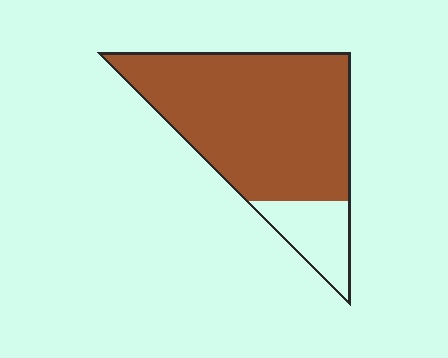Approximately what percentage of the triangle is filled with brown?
Approximately 85%.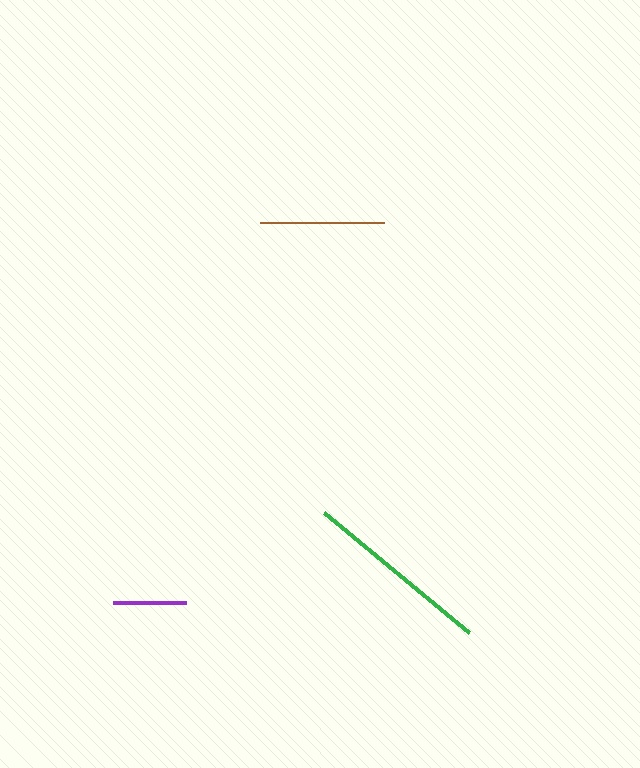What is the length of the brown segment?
The brown segment is approximately 123 pixels long.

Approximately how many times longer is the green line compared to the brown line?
The green line is approximately 1.5 times the length of the brown line.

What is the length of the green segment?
The green segment is approximately 189 pixels long.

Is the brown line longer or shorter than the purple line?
The brown line is longer than the purple line.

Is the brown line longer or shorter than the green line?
The green line is longer than the brown line.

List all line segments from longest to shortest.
From longest to shortest: green, brown, purple.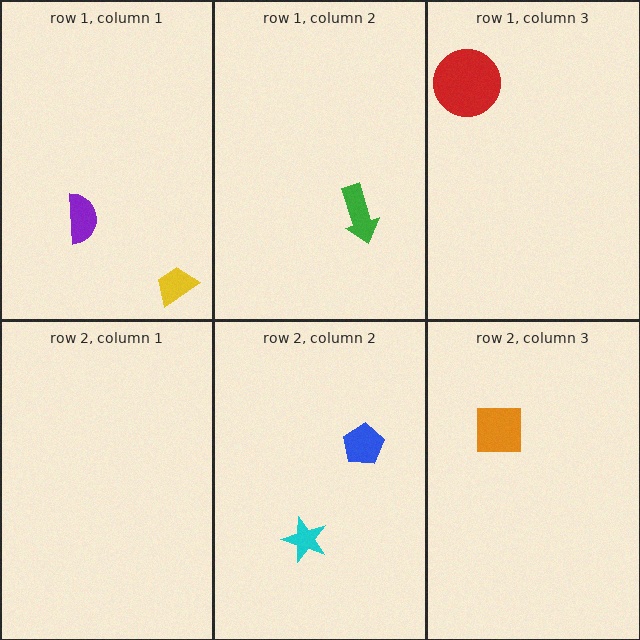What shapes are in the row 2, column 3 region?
The orange square.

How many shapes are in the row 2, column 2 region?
2.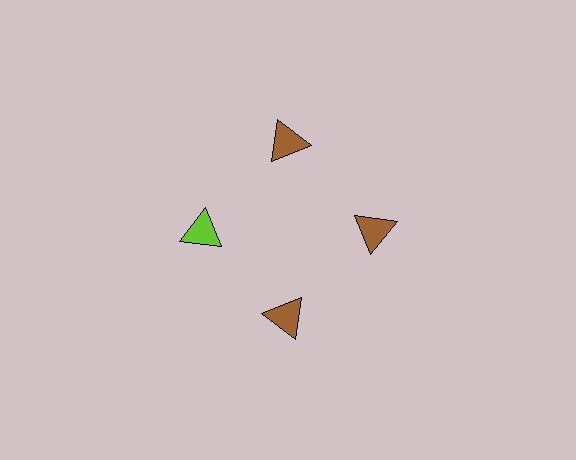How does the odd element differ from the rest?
It has a different color: lime instead of brown.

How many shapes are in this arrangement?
There are 4 shapes arranged in a ring pattern.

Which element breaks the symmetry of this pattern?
The lime triangle at roughly the 9 o'clock position breaks the symmetry. All other shapes are brown triangles.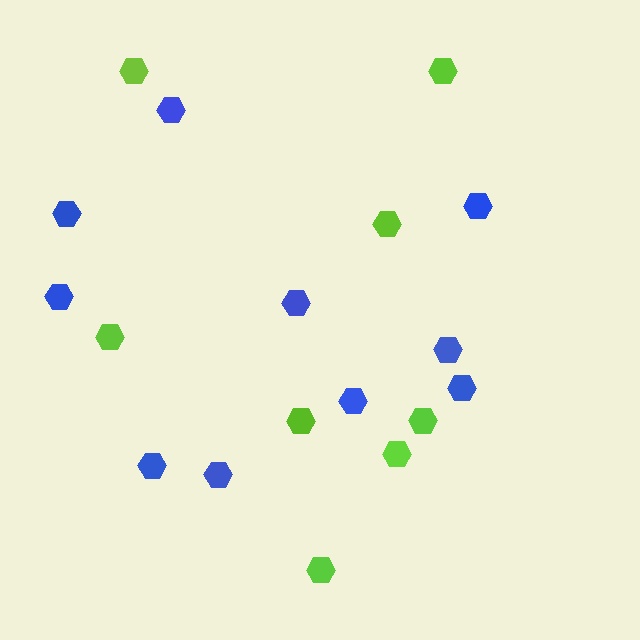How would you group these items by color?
There are 2 groups: one group of blue hexagons (10) and one group of lime hexagons (8).